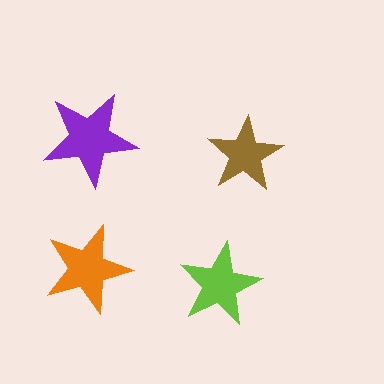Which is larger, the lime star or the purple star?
The purple one.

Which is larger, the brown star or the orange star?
The orange one.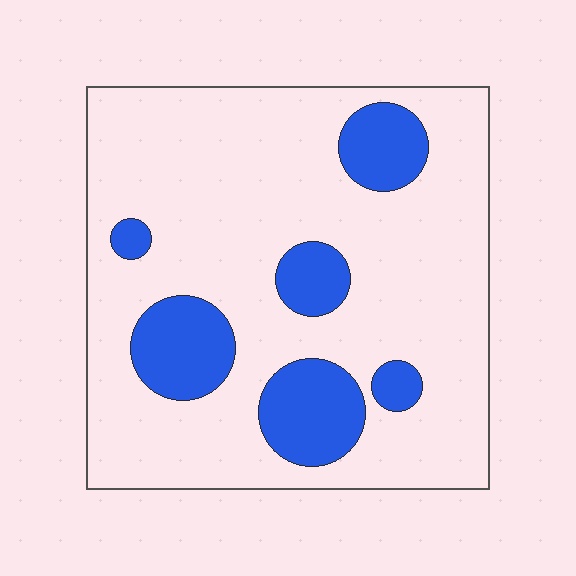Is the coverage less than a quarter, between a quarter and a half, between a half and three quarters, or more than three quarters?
Less than a quarter.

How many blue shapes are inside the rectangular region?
6.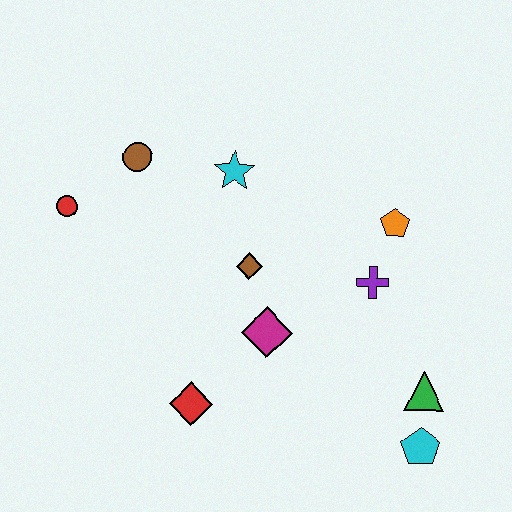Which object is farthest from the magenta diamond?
The red circle is farthest from the magenta diamond.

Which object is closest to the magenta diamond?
The brown diamond is closest to the magenta diamond.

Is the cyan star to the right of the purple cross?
No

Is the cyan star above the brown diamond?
Yes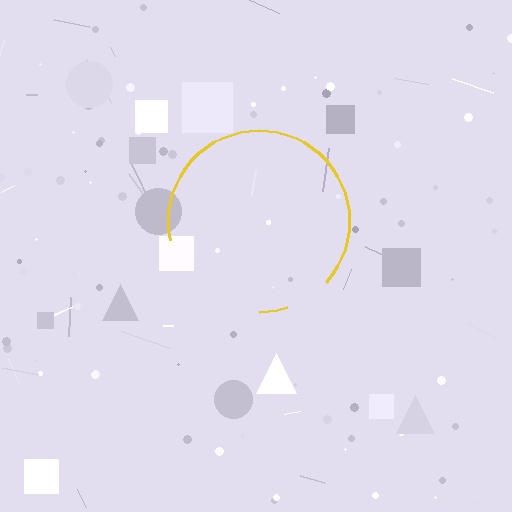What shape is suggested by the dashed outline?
The dashed outline suggests a circle.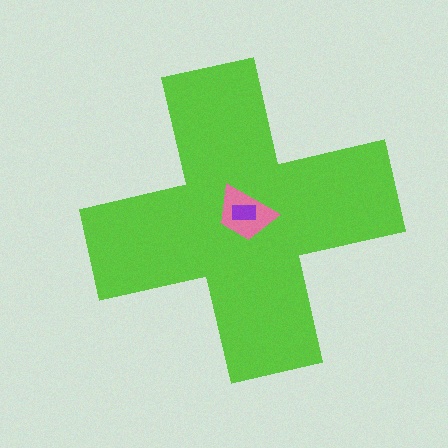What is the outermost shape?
The lime cross.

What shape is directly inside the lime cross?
The pink trapezoid.